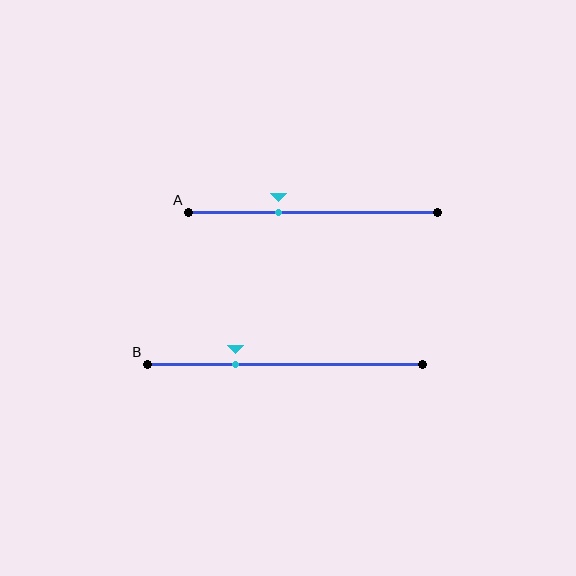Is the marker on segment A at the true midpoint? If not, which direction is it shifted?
No, the marker on segment A is shifted to the left by about 14% of the segment length.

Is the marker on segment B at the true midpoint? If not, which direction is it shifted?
No, the marker on segment B is shifted to the left by about 18% of the segment length.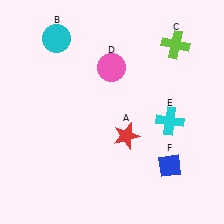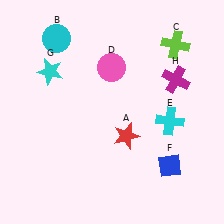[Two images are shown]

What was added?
A cyan star (G), a magenta cross (H) were added in Image 2.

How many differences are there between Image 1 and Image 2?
There are 2 differences between the two images.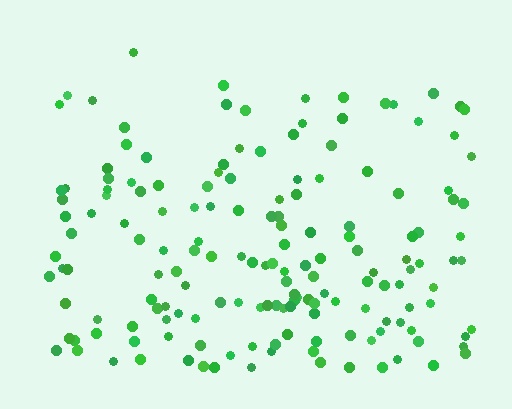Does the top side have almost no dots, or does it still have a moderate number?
Still a moderate number, just noticeably fewer than the bottom.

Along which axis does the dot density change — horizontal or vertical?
Vertical.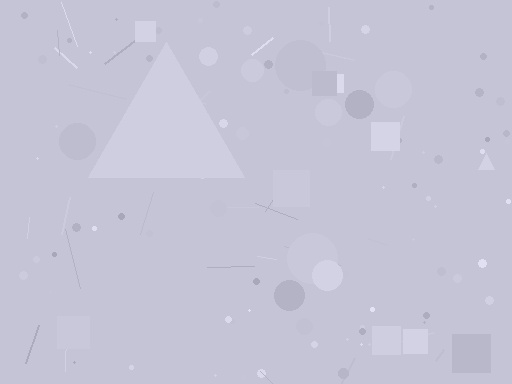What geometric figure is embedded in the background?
A triangle is embedded in the background.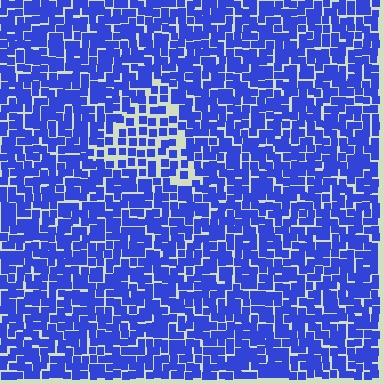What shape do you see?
I see a triangle.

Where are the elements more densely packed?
The elements are more densely packed outside the triangle boundary.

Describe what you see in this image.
The image contains small blue elements arranged at two different densities. A triangle-shaped region is visible where the elements are less densely packed than the surrounding area.